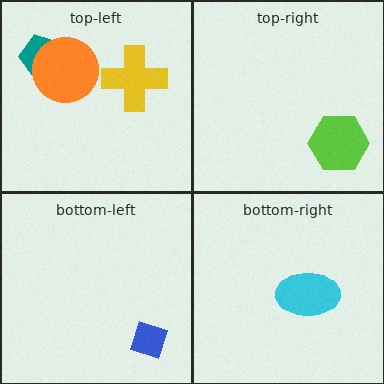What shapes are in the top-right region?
The lime hexagon.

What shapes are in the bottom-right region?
The cyan ellipse.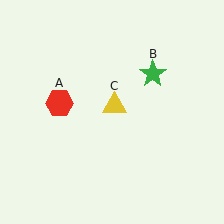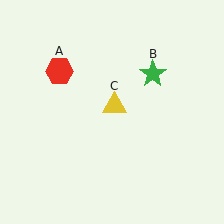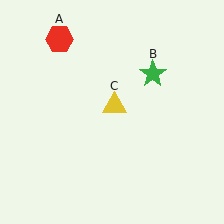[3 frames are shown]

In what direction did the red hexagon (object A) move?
The red hexagon (object A) moved up.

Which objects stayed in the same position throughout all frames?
Green star (object B) and yellow triangle (object C) remained stationary.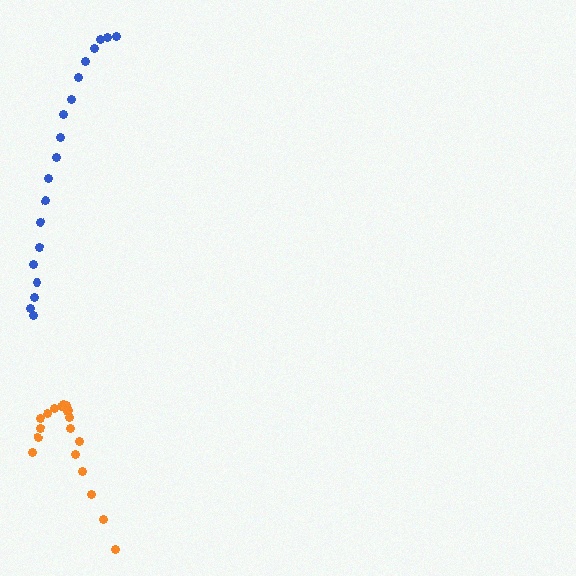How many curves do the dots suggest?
There are 2 distinct paths.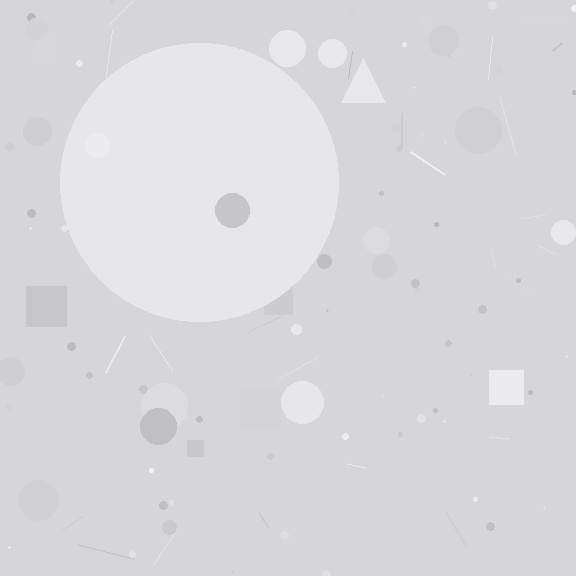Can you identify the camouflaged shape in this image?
The camouflaged shape is a circle.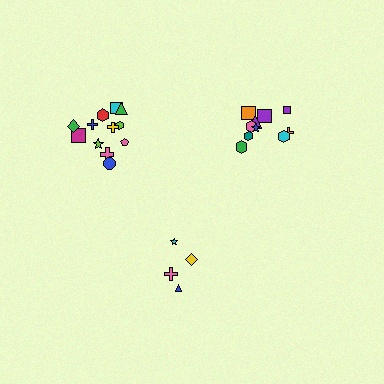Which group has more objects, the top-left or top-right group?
The top-left group.